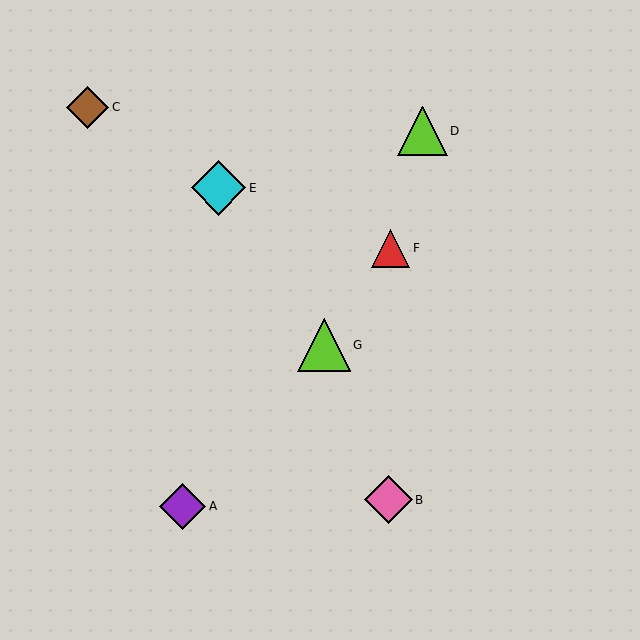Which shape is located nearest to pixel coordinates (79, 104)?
The brown diamond (labeled C) at (88, 107) is nearest to that location.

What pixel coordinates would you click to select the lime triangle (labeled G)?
Click at (324, 345) to select the lime triangle G.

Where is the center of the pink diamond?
The center of the pink diamond is at (389, 500).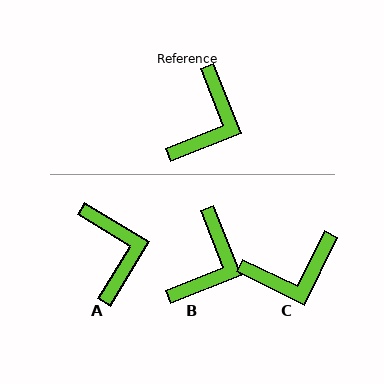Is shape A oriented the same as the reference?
No, it is off by about 38 degrees.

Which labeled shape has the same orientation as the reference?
B.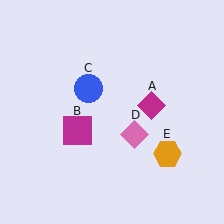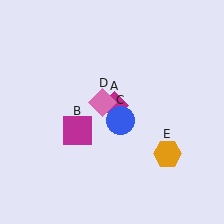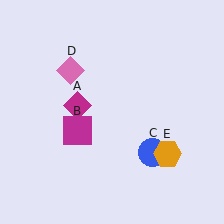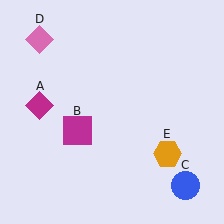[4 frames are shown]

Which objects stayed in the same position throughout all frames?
Magenta square (object B) and orange hexagon (object E) remained stationary.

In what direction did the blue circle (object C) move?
The blue circle (object C) moved down and to the right.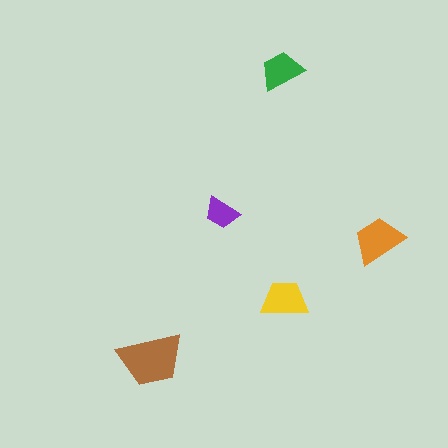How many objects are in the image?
There are 5 objects in the image.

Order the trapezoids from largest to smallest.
the brown one, the orange one, the yellow one, the green one, the purple one.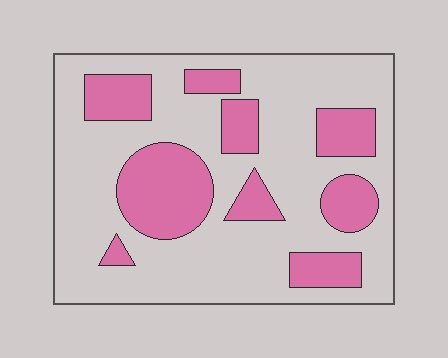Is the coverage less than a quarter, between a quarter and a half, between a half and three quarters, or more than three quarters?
Between a quarter and a half.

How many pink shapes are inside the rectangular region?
9.